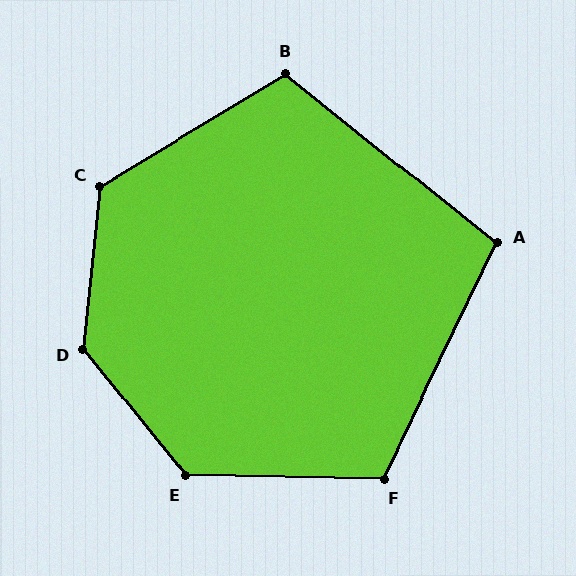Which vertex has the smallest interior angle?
A, at approximately 103 degrees.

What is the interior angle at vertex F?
Approximately 115 degrees (obtuse).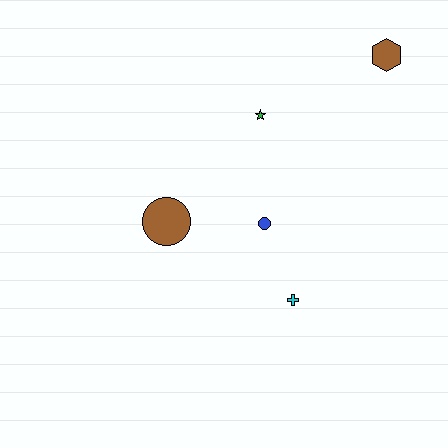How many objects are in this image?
There are 5 objects.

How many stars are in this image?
There is 1 star.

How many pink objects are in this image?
There are no pink objects.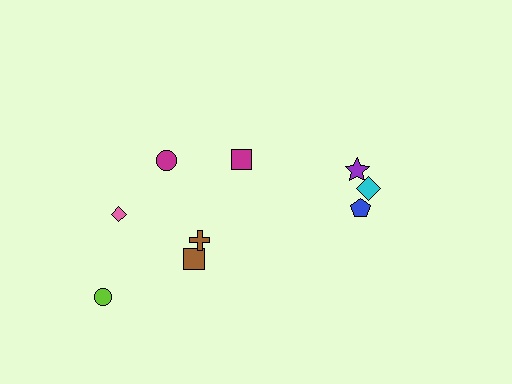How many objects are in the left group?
There are 6 objects.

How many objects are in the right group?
There are 3 objects.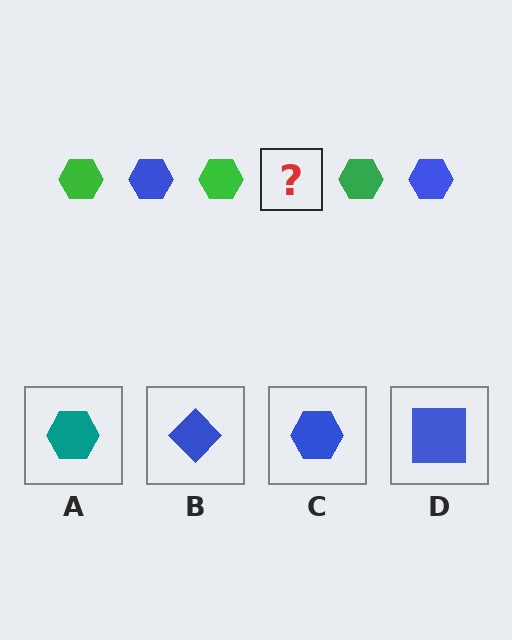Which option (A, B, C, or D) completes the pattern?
C.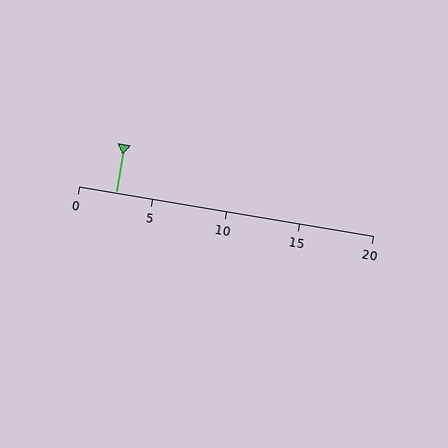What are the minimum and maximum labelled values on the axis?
The axis runs from 0 to 20.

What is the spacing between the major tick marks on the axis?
The major ticks are spaced 5 apart.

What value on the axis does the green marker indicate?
The marker indicates approximately 2.5.